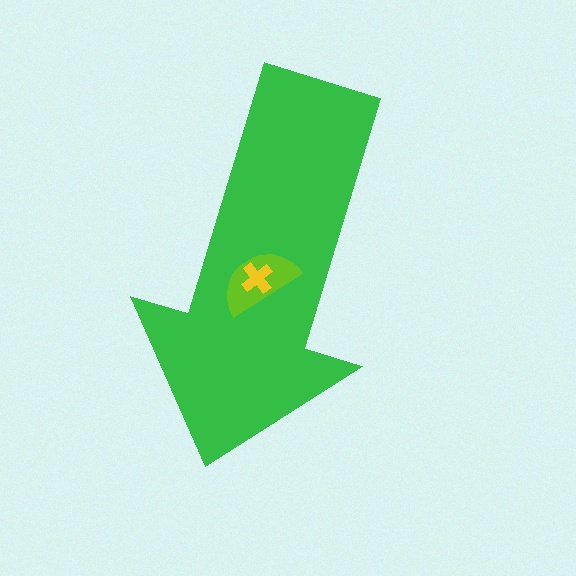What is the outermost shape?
The green arrow.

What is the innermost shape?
The yellow cross.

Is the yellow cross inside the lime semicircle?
Yes.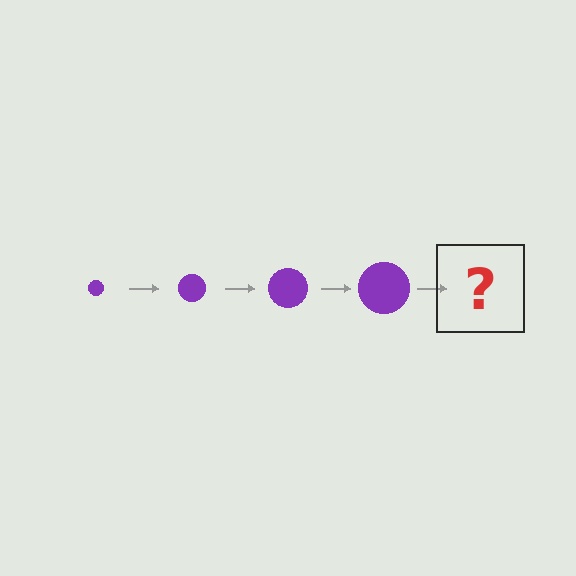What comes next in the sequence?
The next element should be a purple circle, larger than the previous one.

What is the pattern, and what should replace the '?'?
The pattern is that the circle gets progressively larger each step. The '?' should be a purple circle, larger than the previous one.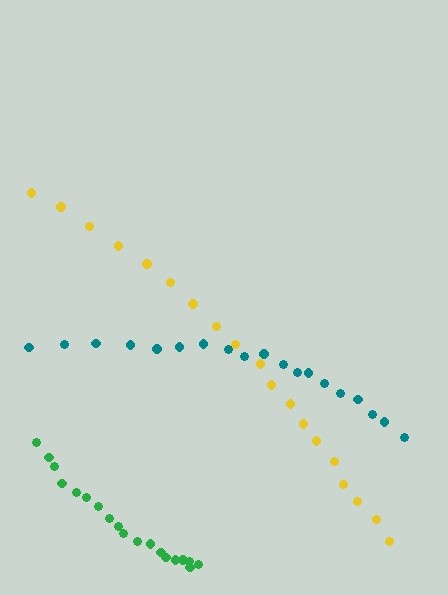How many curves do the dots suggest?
There are 3 distinct paths.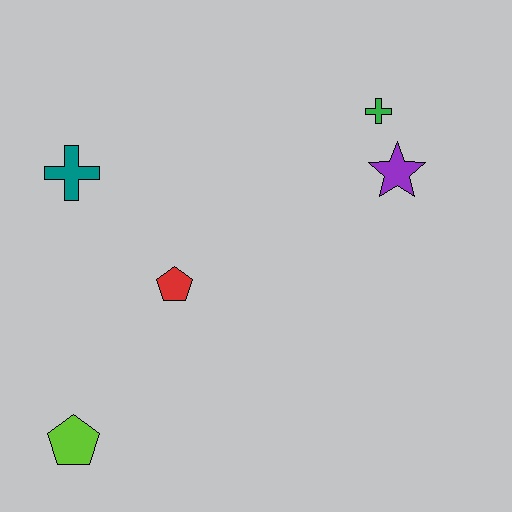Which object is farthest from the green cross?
The lime pentagon is farthest from the green cross.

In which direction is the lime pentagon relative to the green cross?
The lime pentagon is below the green cross.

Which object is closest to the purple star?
The green cross is closest to the purple star.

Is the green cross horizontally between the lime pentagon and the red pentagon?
No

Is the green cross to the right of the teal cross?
Yes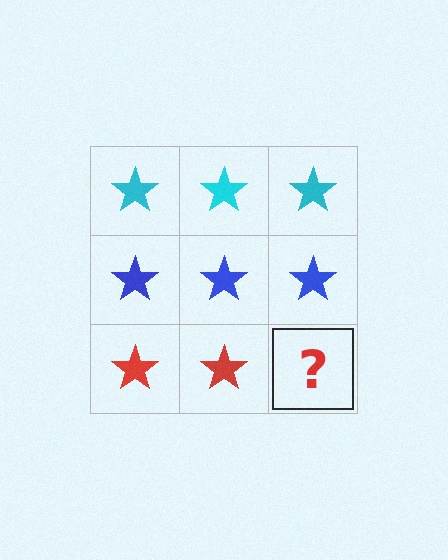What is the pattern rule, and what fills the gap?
The rule is that each row has a consistent color. The gap should be filled with a red star.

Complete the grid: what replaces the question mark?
The question mark should be replaced with a red star.